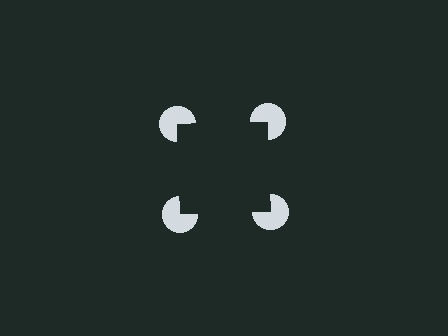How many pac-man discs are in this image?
There are 4 — one at each vertex of the illusory square.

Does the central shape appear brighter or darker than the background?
It typically appears slightly darker than the background, even though no actual brightness change is drawn.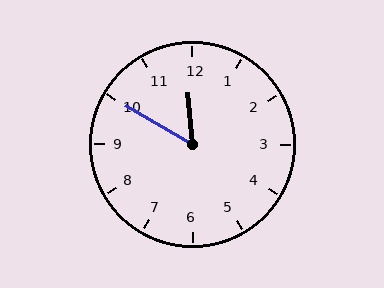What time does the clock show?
11:50.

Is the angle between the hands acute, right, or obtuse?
It is acute.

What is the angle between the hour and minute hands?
Approximately 55 degrees.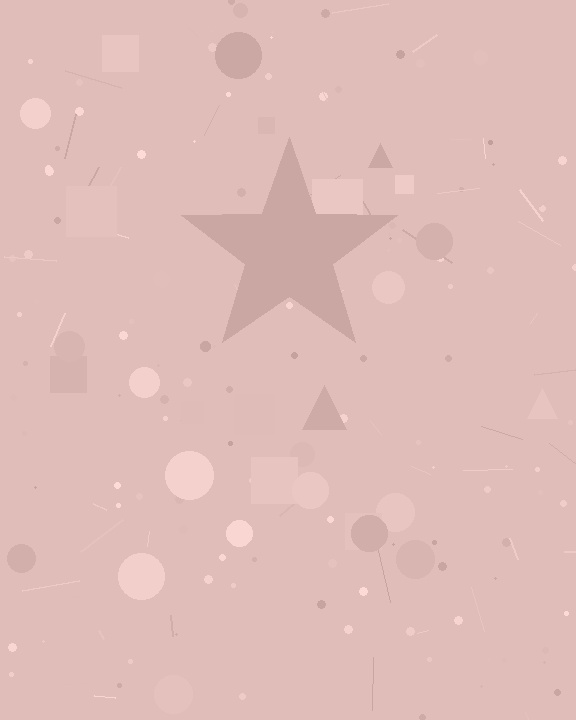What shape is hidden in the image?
A star is hidden in the image.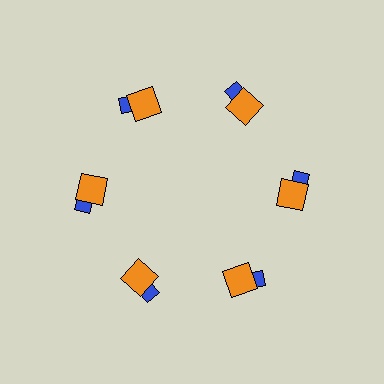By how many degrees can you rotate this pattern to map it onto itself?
The pattern maps onto itself every 60 degrees of rotation.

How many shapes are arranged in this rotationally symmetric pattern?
There are 12 shapes, arranged in 6 groups of 2.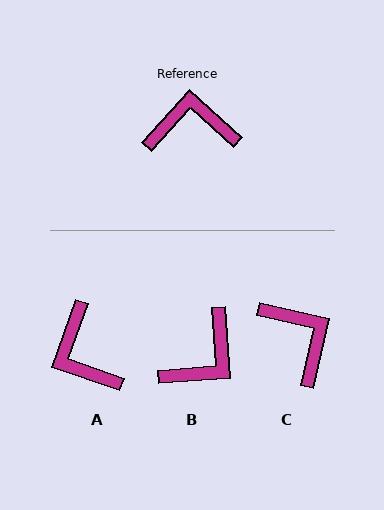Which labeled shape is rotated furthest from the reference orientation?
B, about 133 degrees away.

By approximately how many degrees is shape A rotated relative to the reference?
Approximately 113 degrees counter-clockwise.